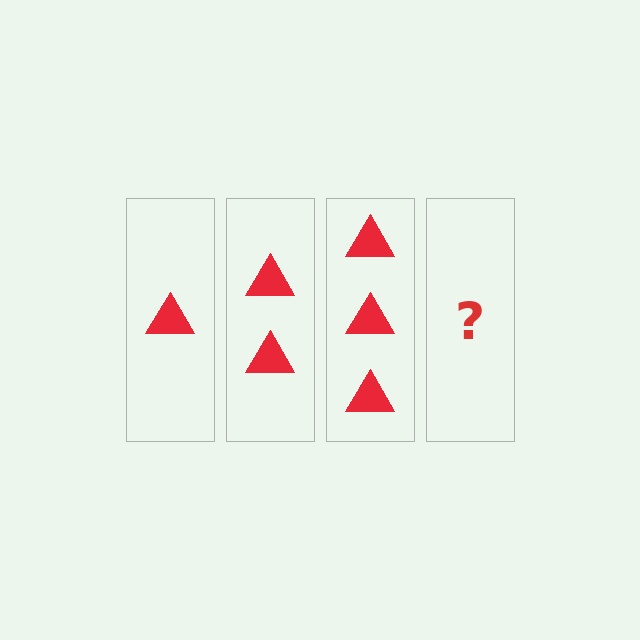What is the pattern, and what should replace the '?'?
The pattern is that each step adds one more triangle. The '?' should be 4 triangles.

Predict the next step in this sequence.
The next step is 4 triangles.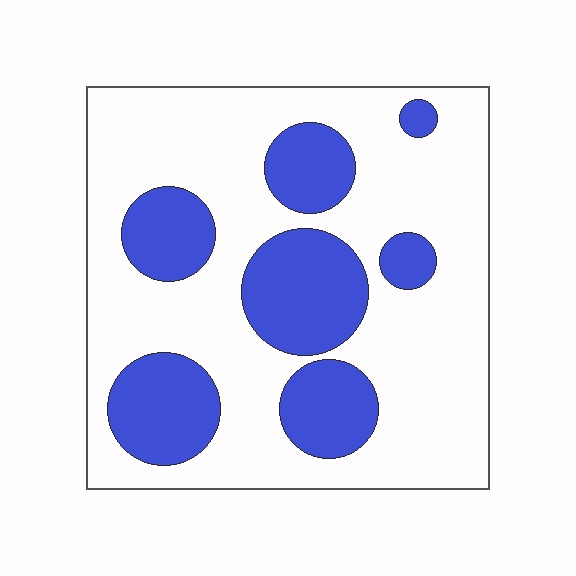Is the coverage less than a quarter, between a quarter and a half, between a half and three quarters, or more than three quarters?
Between a quarter and a half.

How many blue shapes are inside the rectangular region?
7.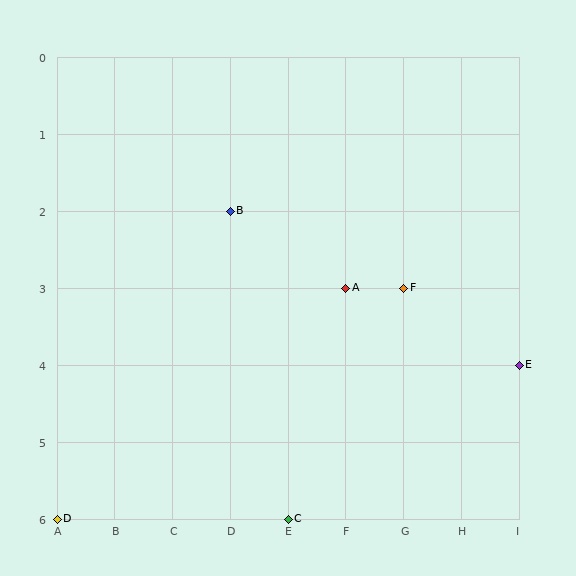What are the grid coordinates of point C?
Point C is at grid coordinates (E, 6).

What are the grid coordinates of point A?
Point A is at grid coordinates (F, 3).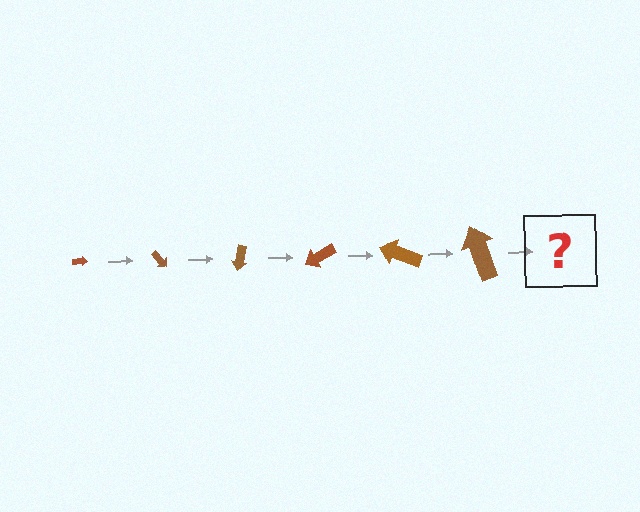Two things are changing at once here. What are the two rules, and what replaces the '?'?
The two rules are that the arrow grows larger each step and it rotates 50 degrees each step. The '?' should be an arrow, larger than the previous one and rotated 300 degrees from the start.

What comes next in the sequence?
The next element should be an arrow, larger than the previous one and rotated 300 degrees from the start.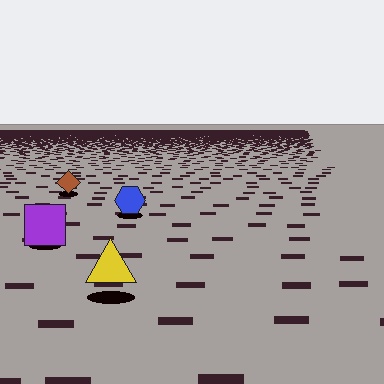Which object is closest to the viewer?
The yellow triangle is closest. The texture marks near it are larger and more spread out.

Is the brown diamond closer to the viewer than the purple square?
No. The purple square is closer — you can tell from the texture gradient: the ground texture is coarser near it.